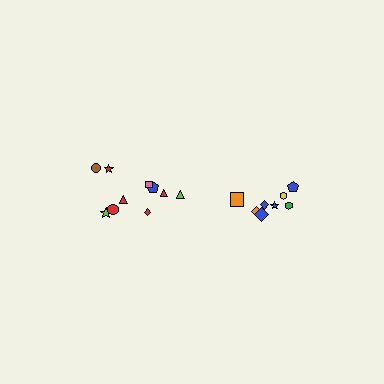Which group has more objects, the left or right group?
The left group.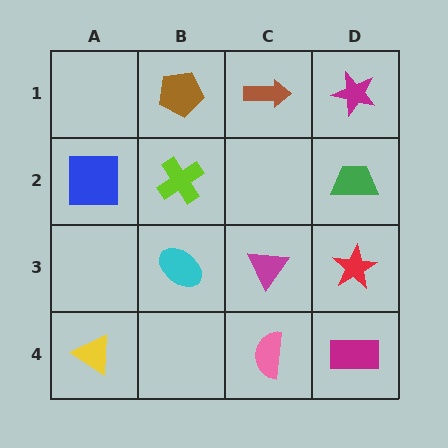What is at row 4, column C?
A pink semicircle.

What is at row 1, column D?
A magenta star.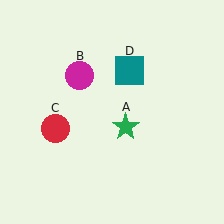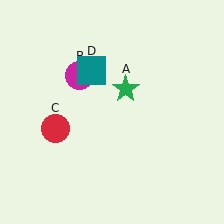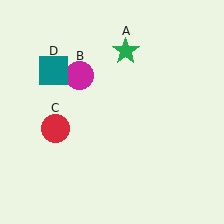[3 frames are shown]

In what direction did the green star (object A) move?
The green star (object A) moved up.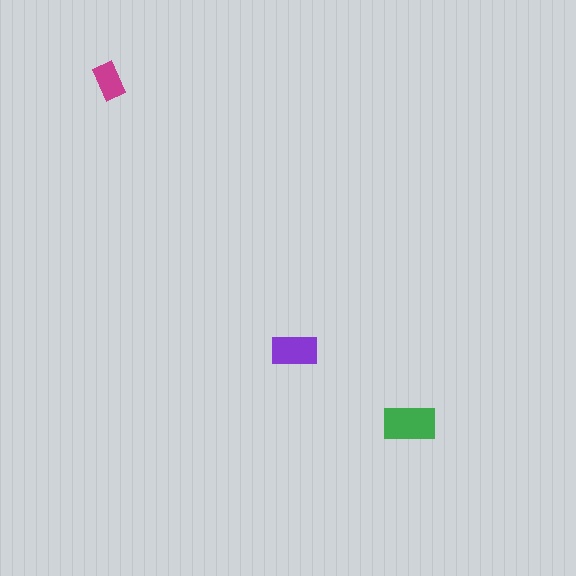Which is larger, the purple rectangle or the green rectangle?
The green one.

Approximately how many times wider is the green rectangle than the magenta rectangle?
About 1.5 times wider.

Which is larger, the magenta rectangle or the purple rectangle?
The purple one.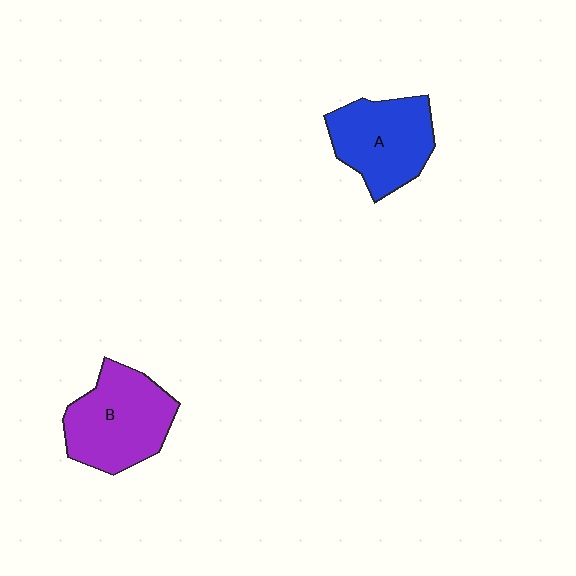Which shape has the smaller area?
Shape A (blue).